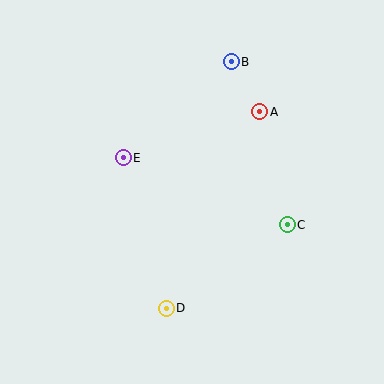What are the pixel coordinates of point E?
Point E is at (123, 158).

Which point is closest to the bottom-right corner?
Point C is closest to the bottom-right corner.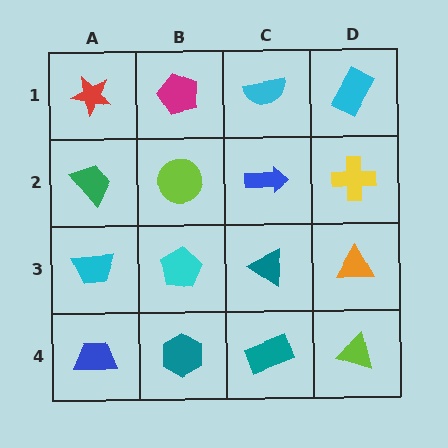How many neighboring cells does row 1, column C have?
3.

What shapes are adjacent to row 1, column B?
A lime circle (row 2, column B), a red star (row 1, column A), a cyan semicircle (row 1, column C).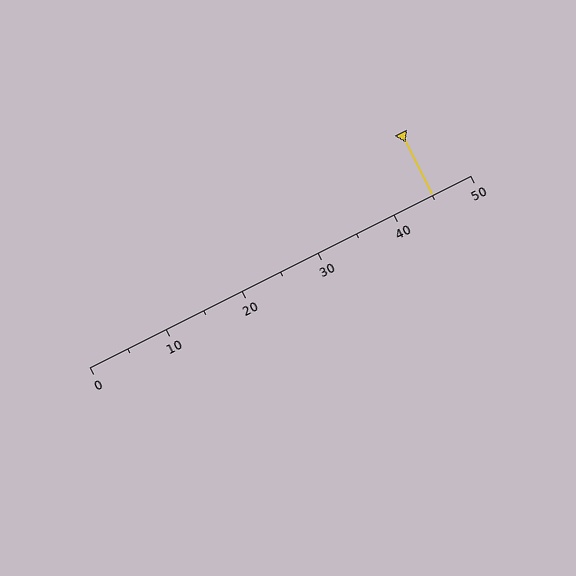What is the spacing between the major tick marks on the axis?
The major ticks are spaced 10 apart.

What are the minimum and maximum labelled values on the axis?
The axis runs from 0 to 50.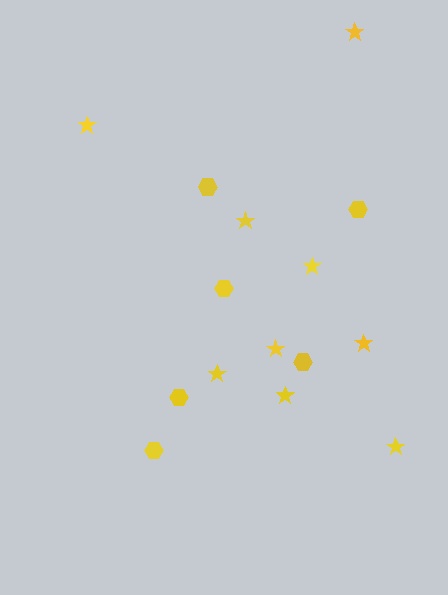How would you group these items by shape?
There are 2 groups: one group of stars (9) and one group of hexagons (6).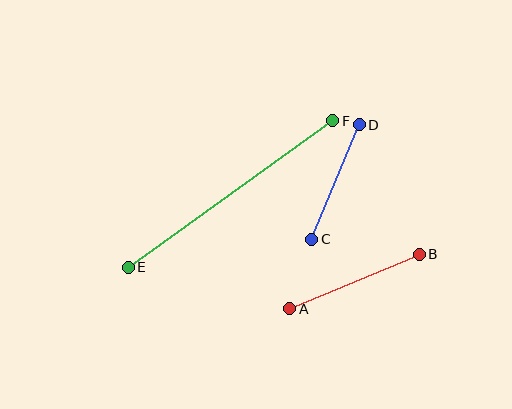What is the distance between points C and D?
The distance is approximately 124 pixels.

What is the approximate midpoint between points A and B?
The midpoint is at approximately (355, 281) pixels.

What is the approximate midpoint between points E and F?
The midpoint is at approximately (230, 194) pixels.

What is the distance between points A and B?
The distance is approximately 140 pixels.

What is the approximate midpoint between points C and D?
The midpoint is at approximately (335, 182) pixels.